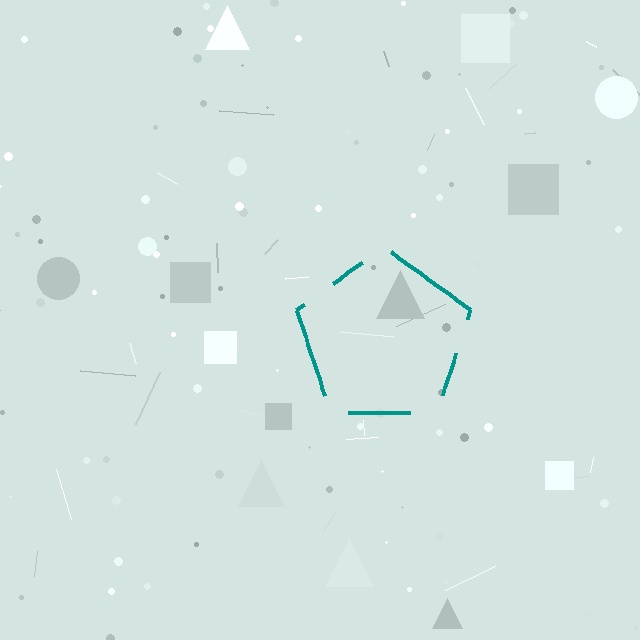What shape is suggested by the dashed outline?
The dashed outline suggests a pentagon.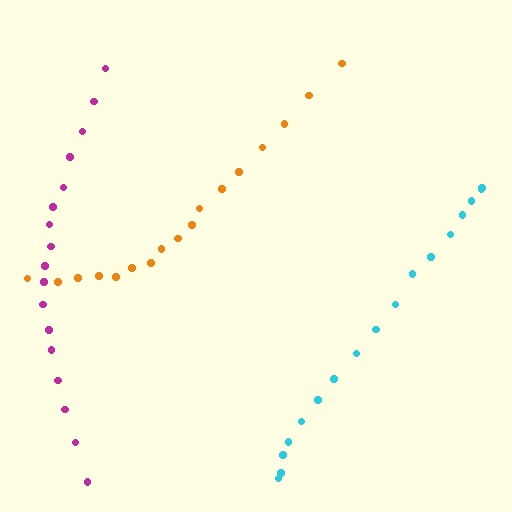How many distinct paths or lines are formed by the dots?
There are 3 distinct paths.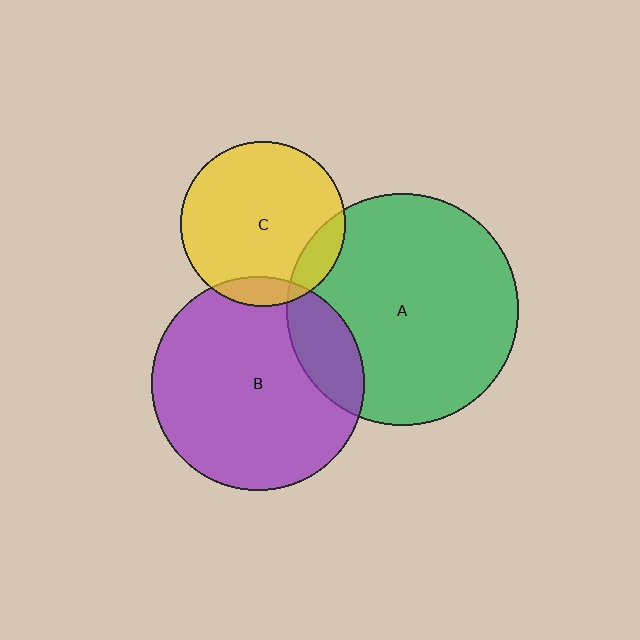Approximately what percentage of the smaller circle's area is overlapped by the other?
Approximately 20%.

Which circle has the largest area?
Circle A (green).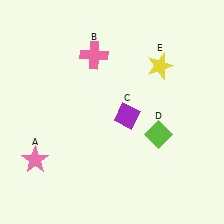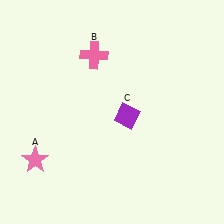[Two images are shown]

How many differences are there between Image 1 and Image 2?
There are 2 differences between the two images.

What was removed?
The lime diamond (D), the yellow star (E) were removed in Image 2.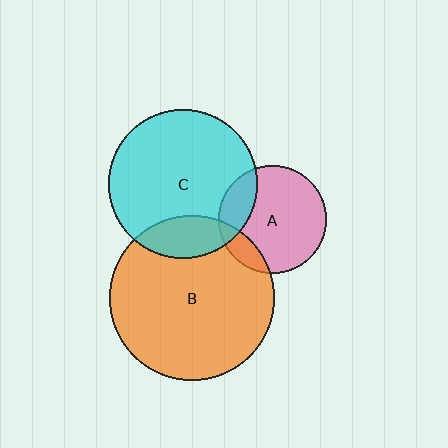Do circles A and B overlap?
Yes.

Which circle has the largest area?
Circle B (orange).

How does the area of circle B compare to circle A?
Approximately 2.3 times.